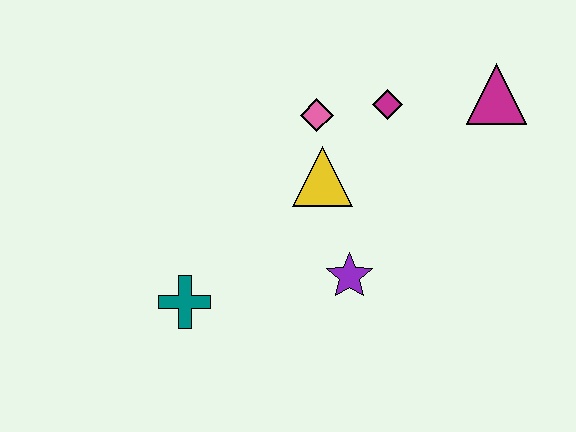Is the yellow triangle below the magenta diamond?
Yes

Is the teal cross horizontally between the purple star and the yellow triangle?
No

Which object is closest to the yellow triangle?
The pink diamond is closest to the yellow triangle.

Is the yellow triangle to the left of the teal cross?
No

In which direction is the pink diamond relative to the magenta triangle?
The pink diamond is to the left of the magenta triangle.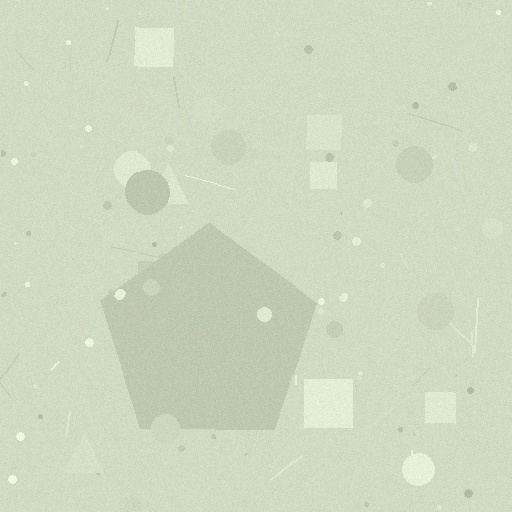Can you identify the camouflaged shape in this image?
The camouflaged shape is a pentagon.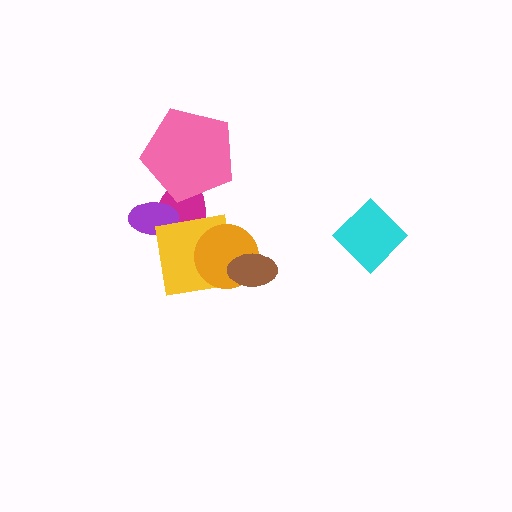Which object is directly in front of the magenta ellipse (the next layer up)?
The purple ellipse is directly in front of the magenta ellipse.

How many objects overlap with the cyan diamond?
0 objects overlap with the cyan diamond.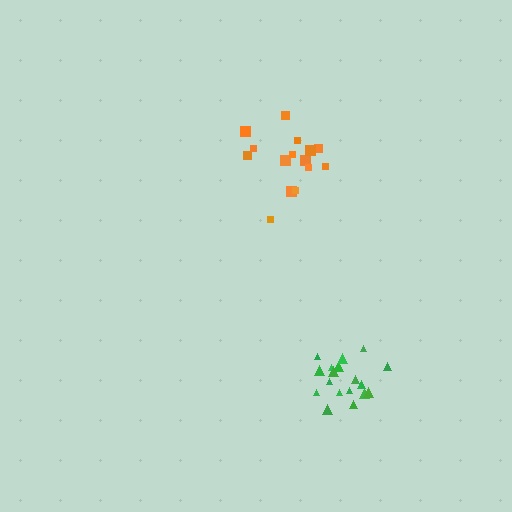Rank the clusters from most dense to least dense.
green, orange.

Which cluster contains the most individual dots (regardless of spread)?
Green (18).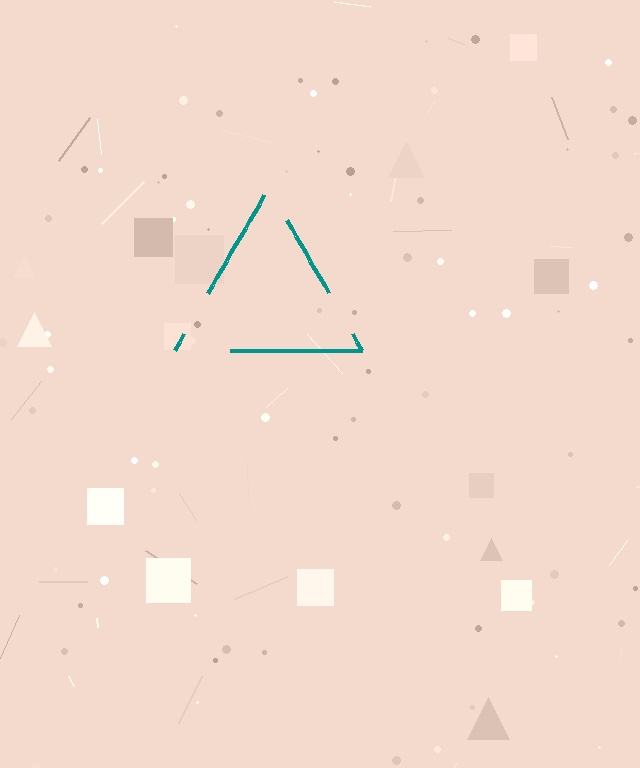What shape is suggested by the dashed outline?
The dashed outline suggests a triangle.